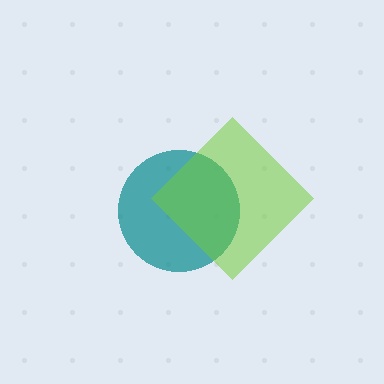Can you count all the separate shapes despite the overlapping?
Yes, there are 2 separate shapes.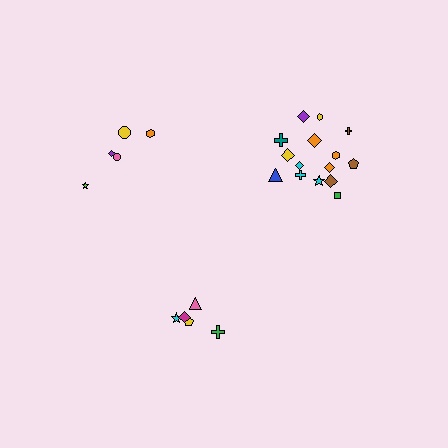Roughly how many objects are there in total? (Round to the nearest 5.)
Roughly 25 objects in total.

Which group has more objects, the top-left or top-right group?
The top-right group.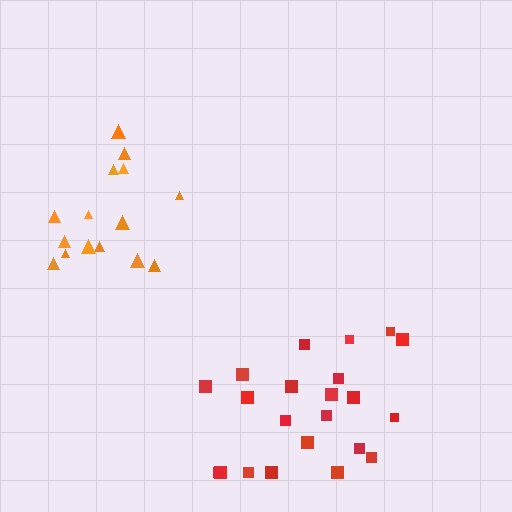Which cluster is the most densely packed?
Orange.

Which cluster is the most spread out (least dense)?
Red.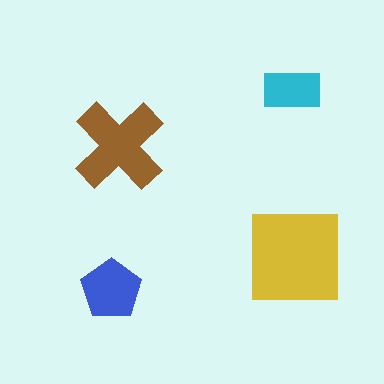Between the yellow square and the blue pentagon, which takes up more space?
The yellow square.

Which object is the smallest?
The cyan rectangle.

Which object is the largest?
The yellow square.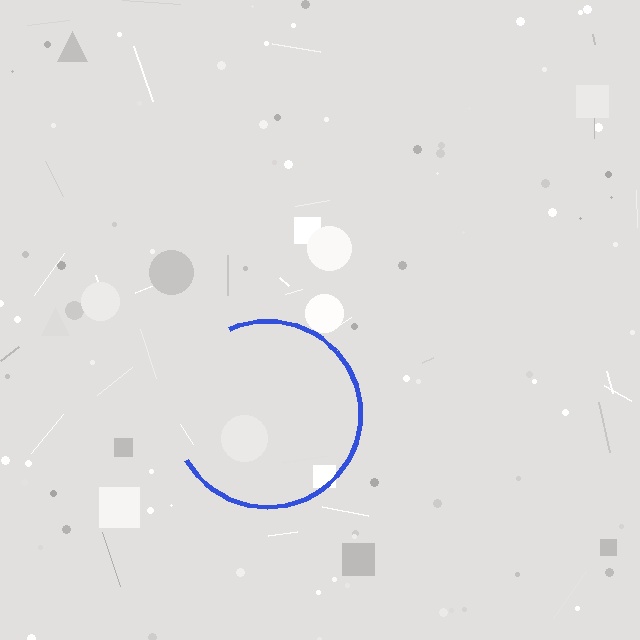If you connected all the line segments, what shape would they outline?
They would outline a circle.